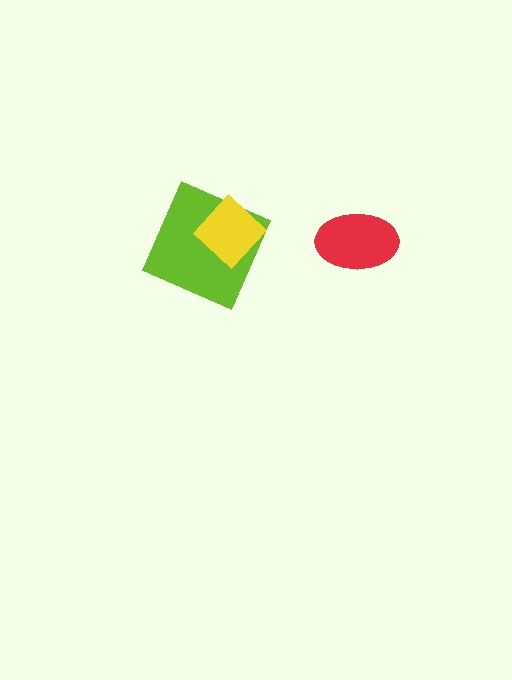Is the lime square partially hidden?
Yes, it is partially covered by another shape.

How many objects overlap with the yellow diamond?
1 object overlaps with the yellow diamond.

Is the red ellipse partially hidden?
No, no other shape covers it.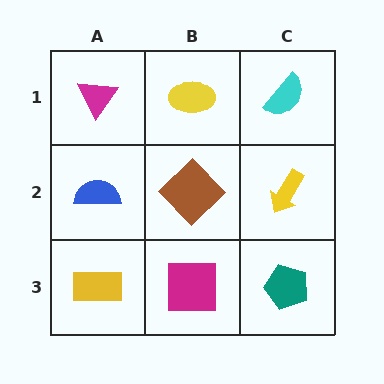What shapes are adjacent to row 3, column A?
A blue semicircle (row 2, column A), a magenta square (row 3, column B).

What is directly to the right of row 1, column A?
A yellow ellipse.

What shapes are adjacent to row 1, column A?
A blue semicircle (row 2, column A), a yellow ellipse (row 1, column B).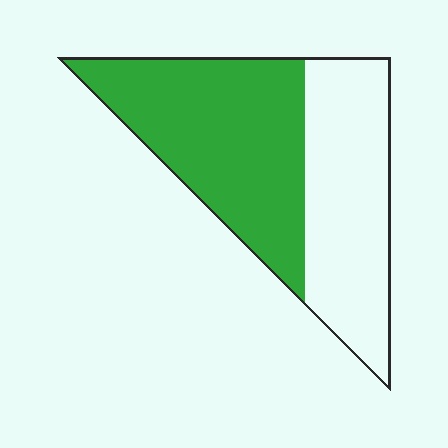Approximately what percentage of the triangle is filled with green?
Approximately 55%.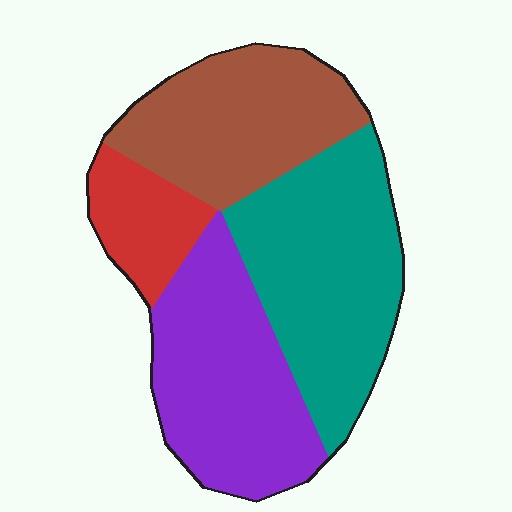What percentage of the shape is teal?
Teal takes up between a third and a half of the shape.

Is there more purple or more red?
Purple.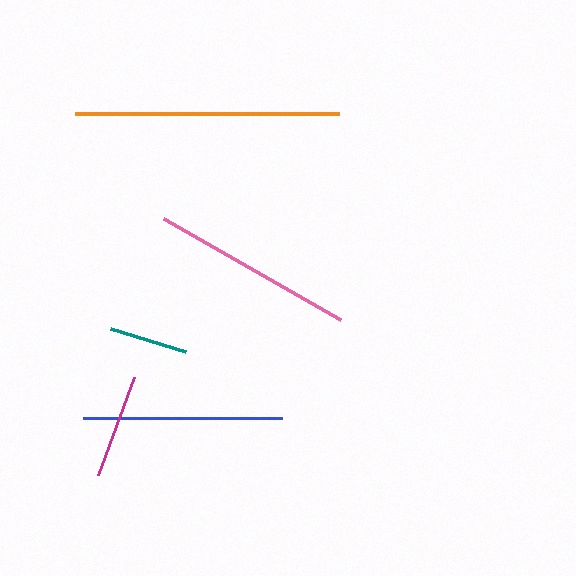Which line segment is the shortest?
The teal line is the shortest at approximately 79 pixels.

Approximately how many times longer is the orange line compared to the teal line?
The orange line is approximately 3.3 times the length of the teal line.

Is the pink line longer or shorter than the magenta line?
The pink line is longer than the magenta line.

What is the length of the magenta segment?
The magenta segment is approximately 104 pixels long.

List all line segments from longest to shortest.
From longest to shortest: orange, pink, blue, magenta, teal.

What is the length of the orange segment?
The orange segment is approximately 264 pixels long.